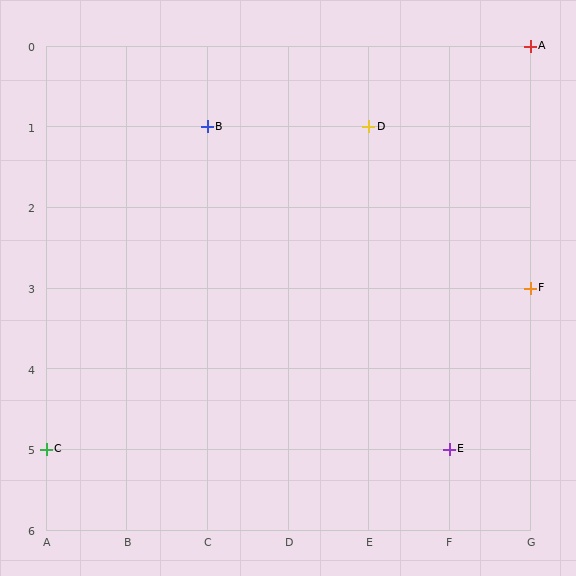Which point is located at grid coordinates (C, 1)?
Point B is at (C, 1).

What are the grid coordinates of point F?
Point F is at grid coordinates (G, 3).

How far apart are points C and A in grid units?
Points C and A are 6 columns and 5 rows apart (about 7.8 grid units diagonally).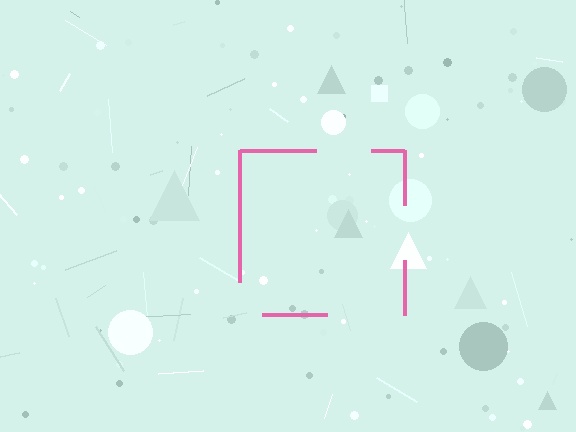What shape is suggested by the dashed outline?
The dashed outline suggests a square.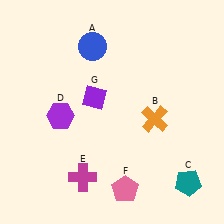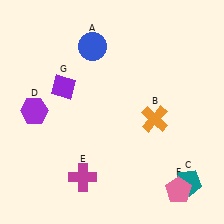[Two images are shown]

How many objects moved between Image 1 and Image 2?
3 objects moved between the two images.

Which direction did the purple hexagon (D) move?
The purple hexagon (D) moved left.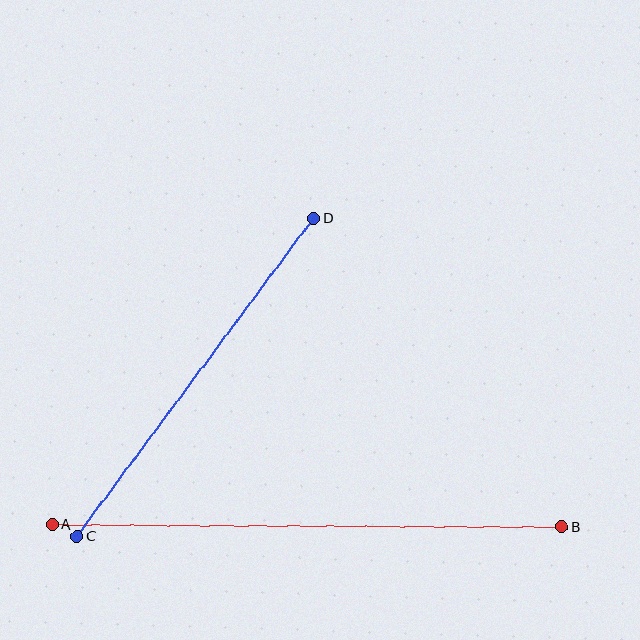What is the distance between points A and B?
The distance is approximately 510 pixels.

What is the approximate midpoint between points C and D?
The midpoint is at approximately (195, 377) pixels.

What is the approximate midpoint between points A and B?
The midpoint is at approximately (307, 525) pixels.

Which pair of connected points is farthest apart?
Points A and B are farthest apart.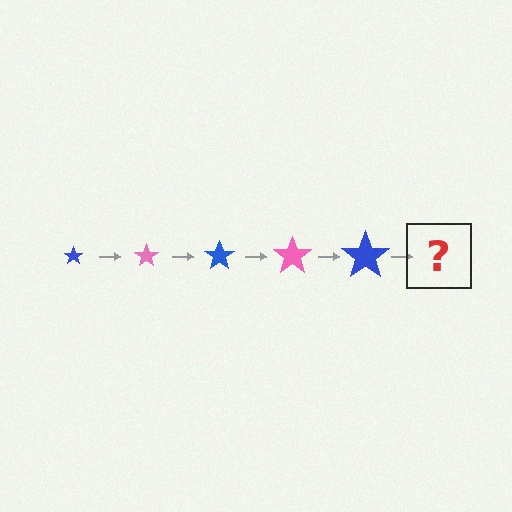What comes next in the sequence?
The next element should be a pink star, larger than the previous one.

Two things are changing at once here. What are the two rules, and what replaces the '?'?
The two rules are that the star grows larger each step and the color cycles through blue and pink. The '?' should be a pink star, larger than the previous one.